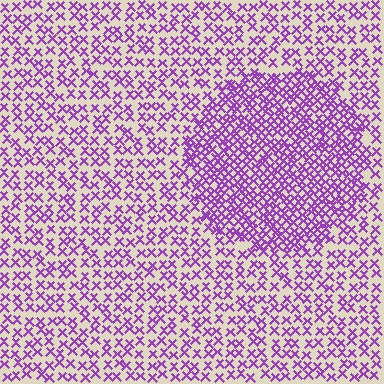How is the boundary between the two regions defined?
The boundary is defined by a change in element density (approximately 1.9x ratio). All elements are the same color, size, and shape.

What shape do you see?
I see a circle.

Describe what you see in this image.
The image contains small purple elements arranged at two different densities. A circle-shaped region is visible where the elements are more densely packed than the surrounding area.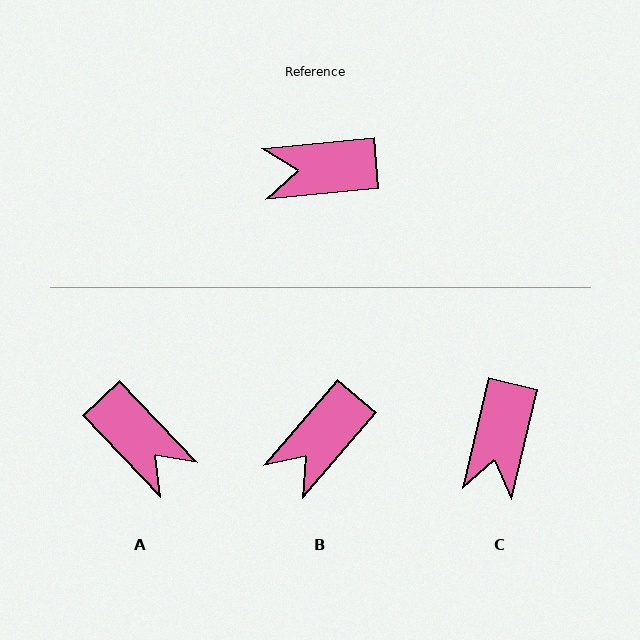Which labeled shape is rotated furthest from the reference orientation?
A, about 128 degrees away.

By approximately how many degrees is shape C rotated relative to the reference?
Approximately 71 degrees counter-clockwise.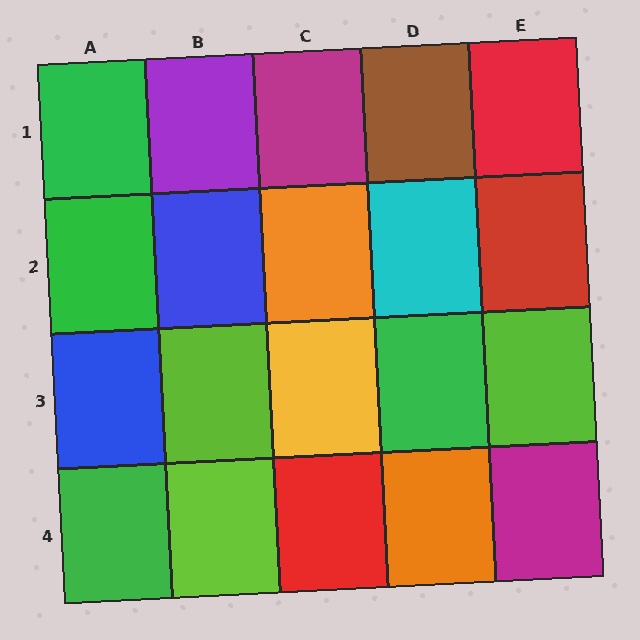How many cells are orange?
2 cells are orange.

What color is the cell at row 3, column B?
Lime.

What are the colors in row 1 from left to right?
Green, purple, magenta, brown, red.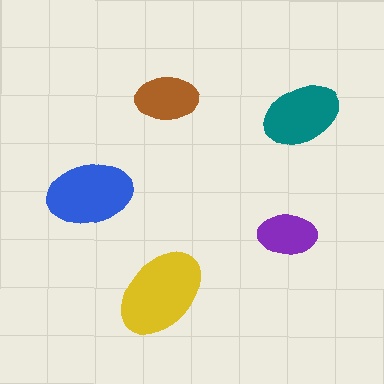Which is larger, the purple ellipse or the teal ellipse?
The teal one.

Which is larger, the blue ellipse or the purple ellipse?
The blue one.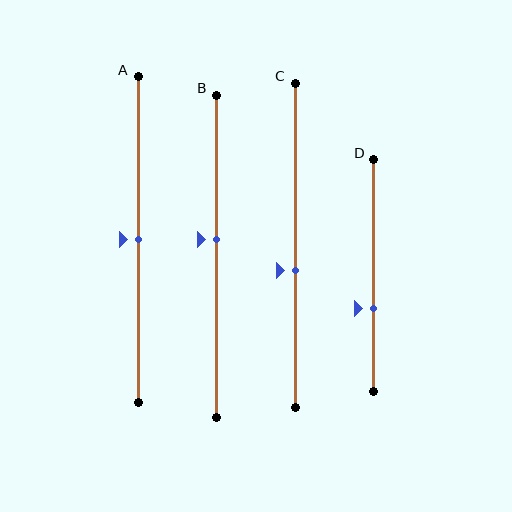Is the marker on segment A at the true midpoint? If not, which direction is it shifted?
Yes, the marker on segment A is at the true midpoint.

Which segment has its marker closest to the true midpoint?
Segment A has its marker closest to the true midpoint.